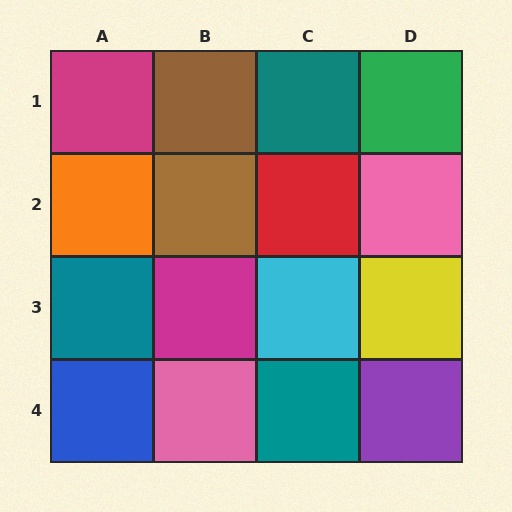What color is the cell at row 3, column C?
Cyan.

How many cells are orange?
1 cell is orange.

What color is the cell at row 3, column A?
Teal.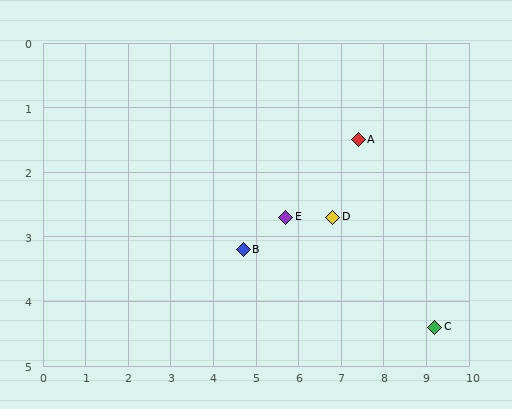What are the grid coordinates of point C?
Point C is at approximately (9.2, 4.4).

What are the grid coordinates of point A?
Point A is at approximately (7.4, 1.5).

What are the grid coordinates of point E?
Point E is at approximately (5.7, 2.7).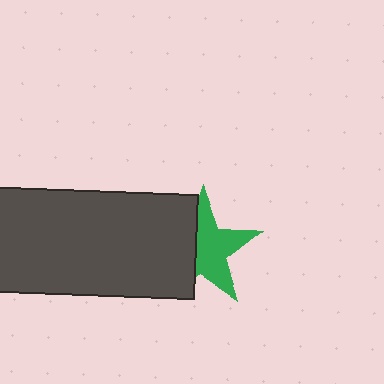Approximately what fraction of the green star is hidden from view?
Roughly 42% of the green star is hidden behind the dark gray rectangle.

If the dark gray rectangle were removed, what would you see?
You would see the complete green star.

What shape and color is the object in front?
The object in front is a dark gray rectangle.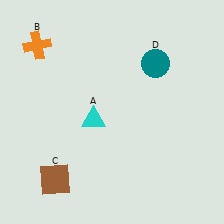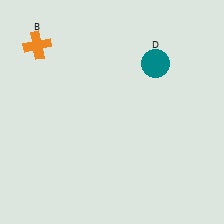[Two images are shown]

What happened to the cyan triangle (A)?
The cyan triangle (A) was removed in Image 2. It was in the bottom-left area of Image 1.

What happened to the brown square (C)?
The brown square (C) was removed in Image 2. It was in the bottom-left area of Image 1.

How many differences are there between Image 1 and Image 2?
There are 2 differences between the two images.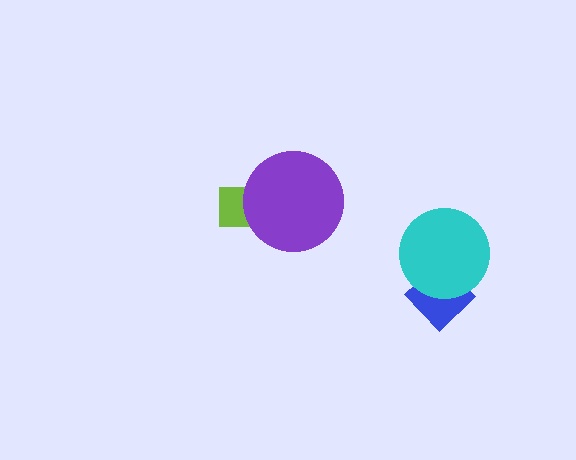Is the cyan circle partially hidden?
No, no other shape covers it.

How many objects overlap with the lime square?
1 object overlaps with the lime square.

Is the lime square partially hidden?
Yes, it is partially covered by another shape.